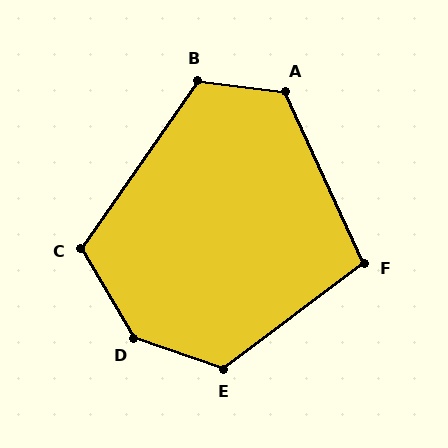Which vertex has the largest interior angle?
D, at approximately 140 degrees.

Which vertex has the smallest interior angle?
F, at approximately 103 degrees.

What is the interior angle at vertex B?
Approximately 118 degrees (obtuse).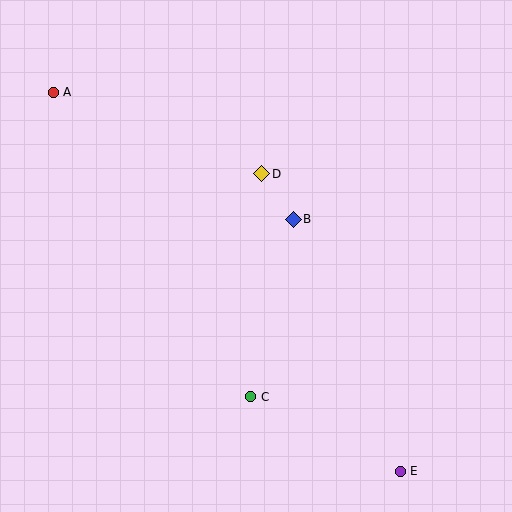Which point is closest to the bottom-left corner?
Point C is closest to the bottom-left corner.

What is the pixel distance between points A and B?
The distance between A and B is 271 pixels.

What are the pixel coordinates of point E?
Point E is at (400, 471).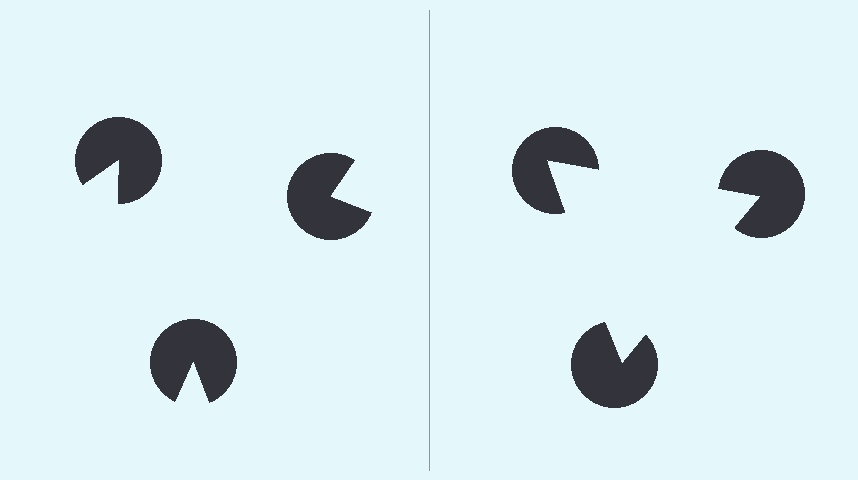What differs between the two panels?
The pac-man discs are positioned identically on both sides; only the wedge orientations differ. On the right they align to a triangle; on the left they are misaligned.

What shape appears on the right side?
An illusory triangle.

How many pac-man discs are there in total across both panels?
6 — 3 on each side.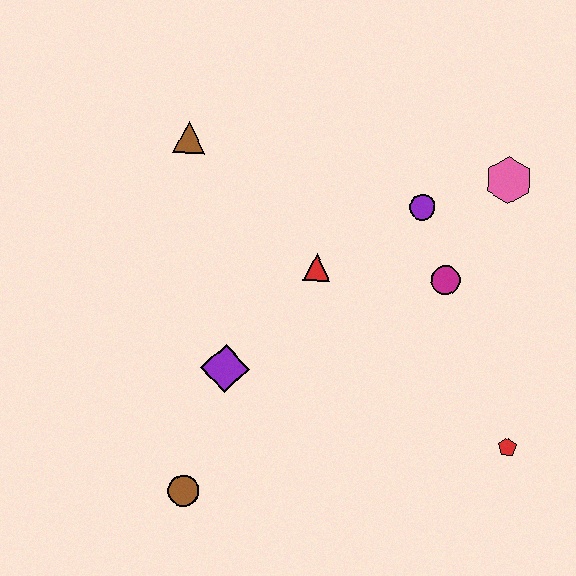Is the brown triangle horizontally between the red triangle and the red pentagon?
No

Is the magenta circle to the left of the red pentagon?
Yes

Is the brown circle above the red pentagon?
No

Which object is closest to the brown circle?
The purple diamond is closest to the brown circle.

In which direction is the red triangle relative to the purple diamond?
The red triangle is above the purple diamond.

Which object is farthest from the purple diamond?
The pink hexagon is farthest from the purple diamond.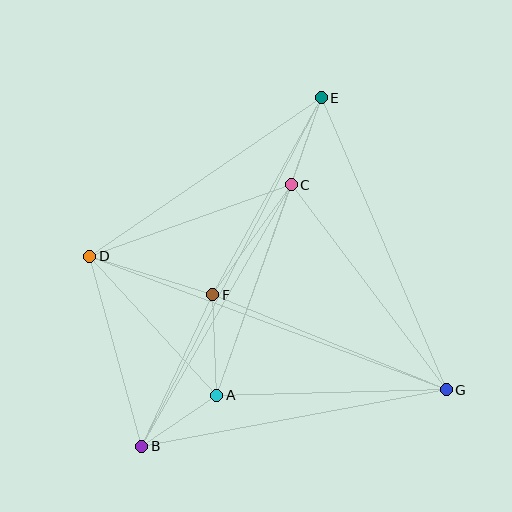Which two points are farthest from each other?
Points B and E are farthest from each other.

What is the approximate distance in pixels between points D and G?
The distance between D and G is approximately 381 pixels.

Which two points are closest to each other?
Points A and B are closest to each other.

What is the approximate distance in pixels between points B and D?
The distance between B and D is approximately 197 pixels.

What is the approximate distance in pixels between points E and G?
The distance between E and G is approximately 317 pixels.